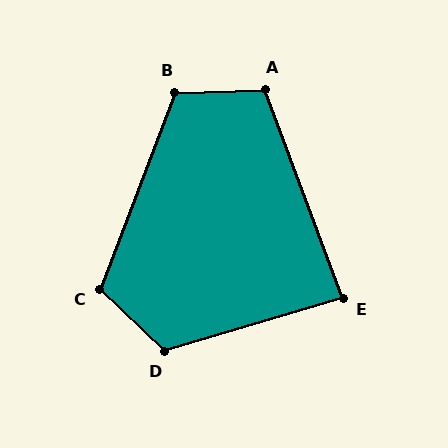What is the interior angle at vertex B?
Approximately 112 degrees (obtuse).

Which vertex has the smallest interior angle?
E, at approximately 86 degrees.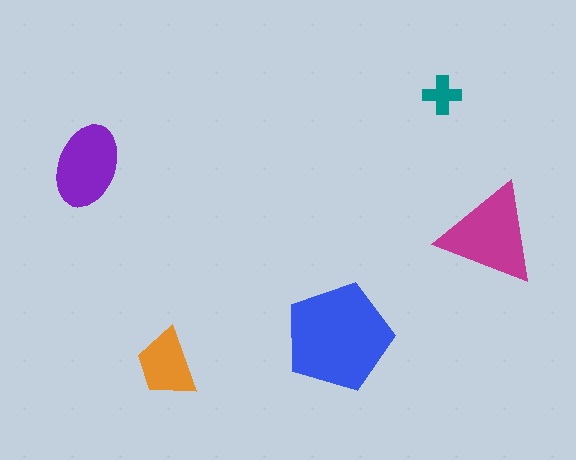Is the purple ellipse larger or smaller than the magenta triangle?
Smaller.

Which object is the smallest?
The teal cross.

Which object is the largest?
The blue pentagon.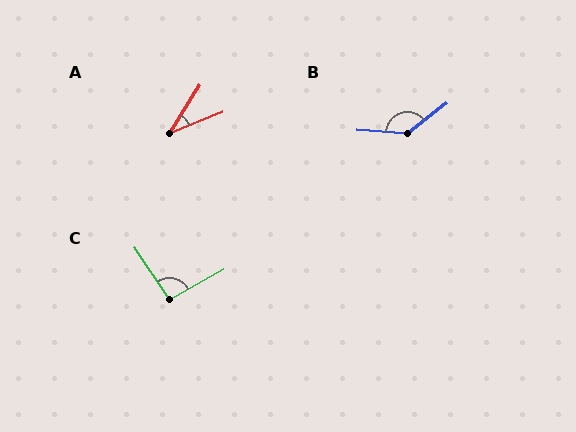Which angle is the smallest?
A, at approximately 37 degrees.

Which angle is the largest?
B, at approximately 138 degrees.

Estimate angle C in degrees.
Approximately 95 degrees.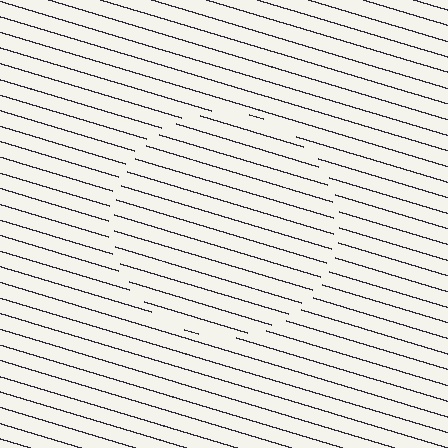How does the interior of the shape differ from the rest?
The interior of the shape contains the same grating, shifted by half a period — the contour is defined by the phase discontinuity where line-ends from the inner and outer gratings abut.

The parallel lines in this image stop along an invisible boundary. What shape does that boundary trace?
An illusory circle. The interior of the shape contains the same grating, shifted by half a period — the contour is defined by the phase discontinuity where line-ends from the inner and outer gratings abut.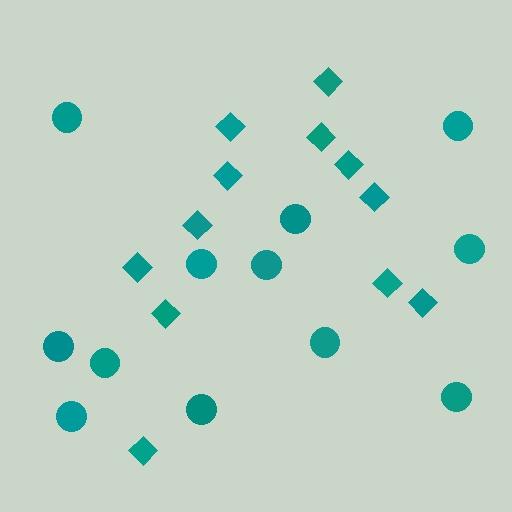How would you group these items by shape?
There are 2 groups: one group of diamonds (12) and one group of circles (12).